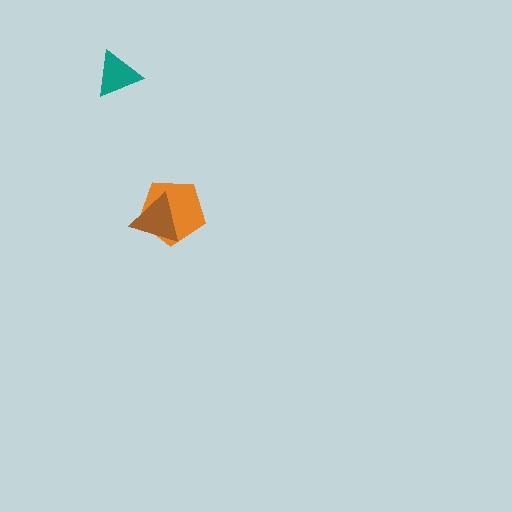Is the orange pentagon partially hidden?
Yes, it is partially covered by another shape.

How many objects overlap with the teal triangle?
0 objects overlap with the teal triangle.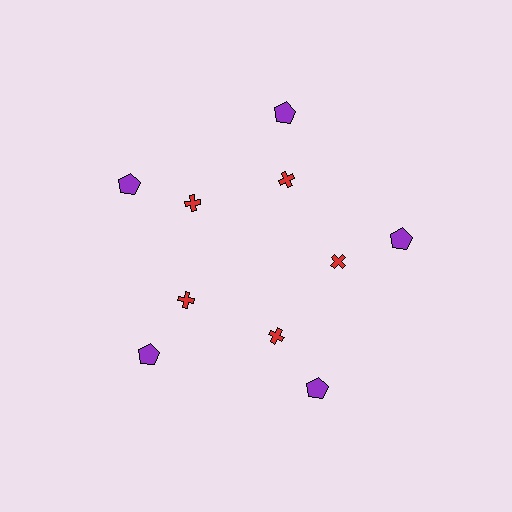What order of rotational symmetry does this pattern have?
This pattern has 5-fold rotational symmetry.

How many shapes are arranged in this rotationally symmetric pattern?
There are 10 shapes, arranged in 5 groups of 2.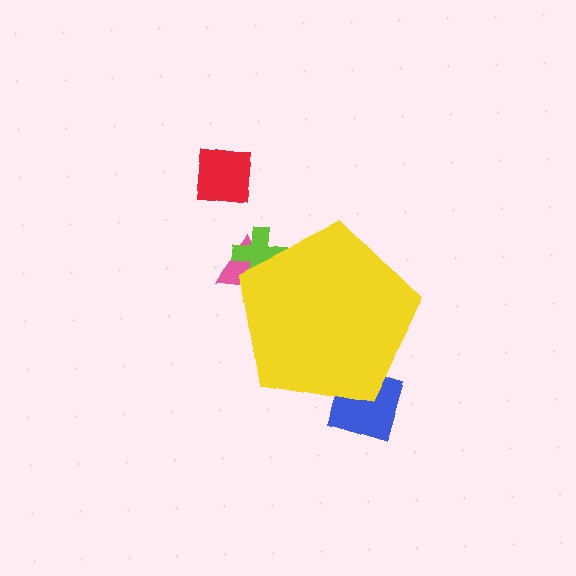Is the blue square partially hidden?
Yes, the blue square is partially hidden behind the yellow pentagon.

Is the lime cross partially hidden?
Yes, the lime cross is partially hidden behind the yellow pentagon.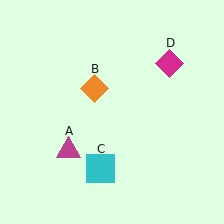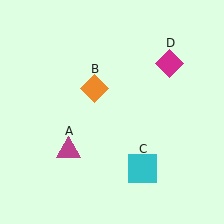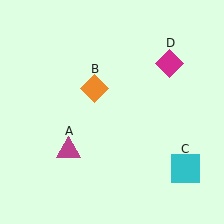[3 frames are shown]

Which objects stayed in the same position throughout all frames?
Magenta triangle (object A) and orange diamond (object B) and magenta diamond (object D) remained stationary.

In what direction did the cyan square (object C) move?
The cyan square (object C) moved right.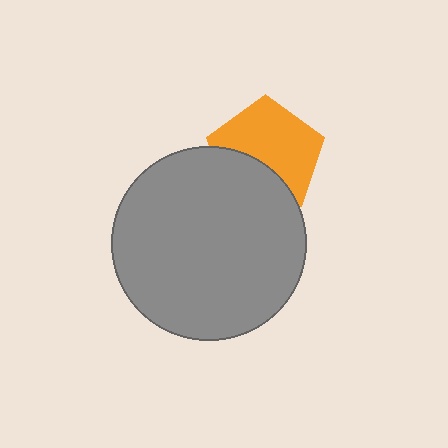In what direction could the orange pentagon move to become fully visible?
The orange pentagon could move up. That would shift it out from behind the gray circle entirely.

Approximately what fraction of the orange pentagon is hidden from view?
Roughly 37% of the orange pentagon is hidden behind the gray circle.